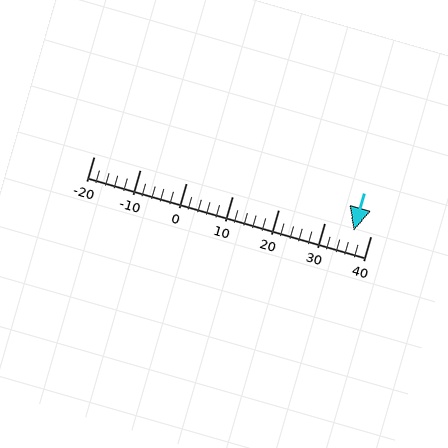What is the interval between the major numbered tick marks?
The major tick marks are spaced 10 units apart.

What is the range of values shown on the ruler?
The ruler shows values from -20 to 40.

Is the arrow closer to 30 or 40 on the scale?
The arrow is closer to 40.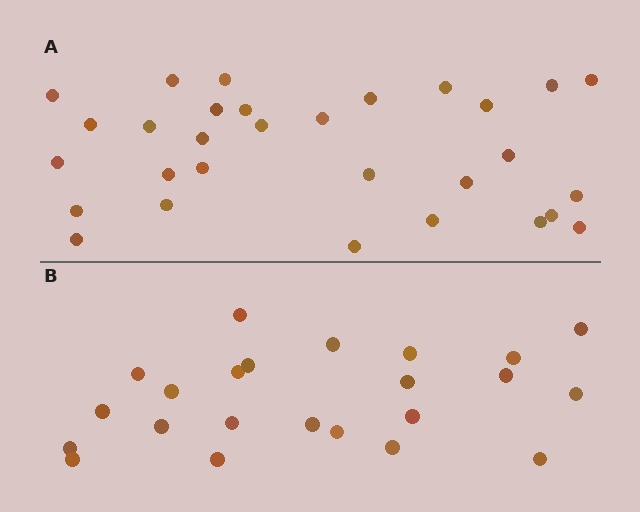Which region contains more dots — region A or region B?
Region A (the top region) has more dots.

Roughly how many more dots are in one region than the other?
Region A has roughly 8 or so more dots than region B.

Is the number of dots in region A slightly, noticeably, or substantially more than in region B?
Region A has noticeably more, but not dramatically so. The ratio is roughly 1.3 to 1.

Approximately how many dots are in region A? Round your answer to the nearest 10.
About 30 dots.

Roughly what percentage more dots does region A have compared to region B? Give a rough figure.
About 30% more.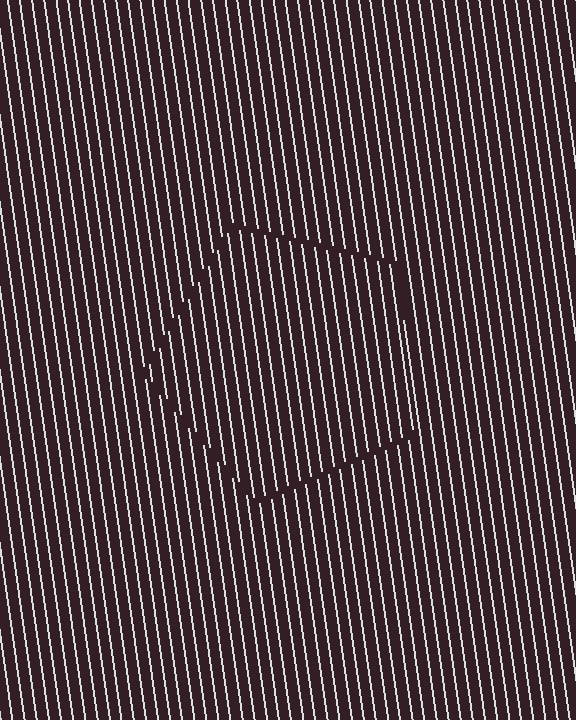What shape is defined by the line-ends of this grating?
An illusory pentagon. The interior of the shape contains the same grating, shifted by half a period — the contour is defined by the phase discontinuity where line-ends from the inner and outer gratings abut.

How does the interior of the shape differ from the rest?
The interior of the shape contains the same grating, shifted by half a period — the contour is defined by the phase discontinuity where line-ends from the inner and outer gratings abut.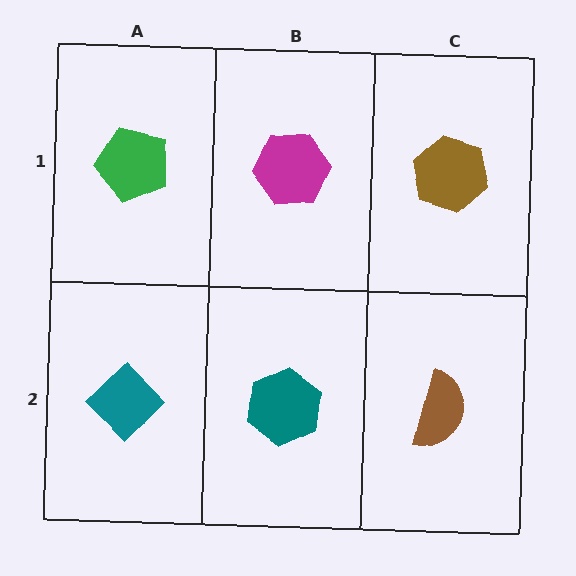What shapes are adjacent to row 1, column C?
A brown semicircle (row 2, column C), a magenta hexagon (row 1, column B).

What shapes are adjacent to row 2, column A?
A green pentagon (row 1, column A), a teal hexagon (row 2, column B).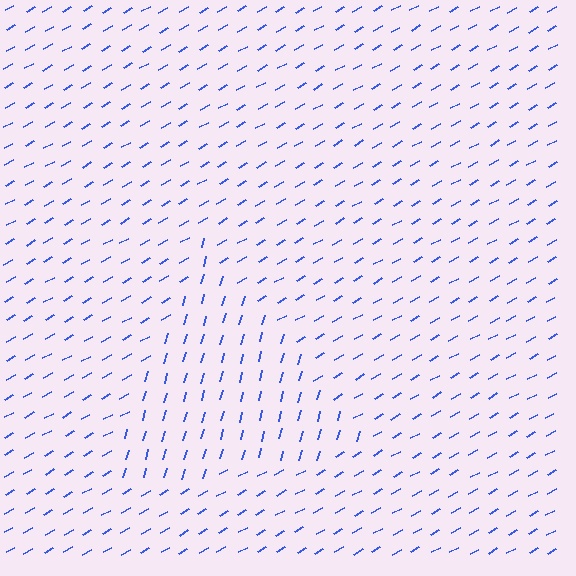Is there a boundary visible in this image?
Yes, there is a texture boundary formed by a change in line orientation.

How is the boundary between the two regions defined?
The boundary is defined purely by a change in line orientation (approximately 45 degrees difference). All lines are the same color and thickness.